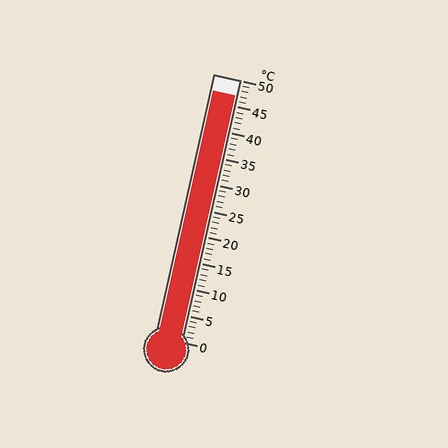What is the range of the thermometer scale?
The thermometer scale ranges from 0°C to 50°C.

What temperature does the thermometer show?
The thermometer shows approximately 47°C.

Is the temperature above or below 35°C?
The temperature is above 35°C.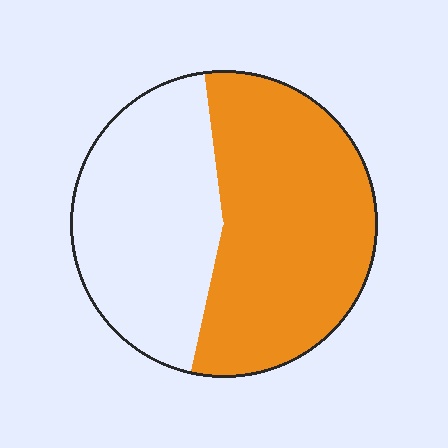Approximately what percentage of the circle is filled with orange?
Approximately 55%.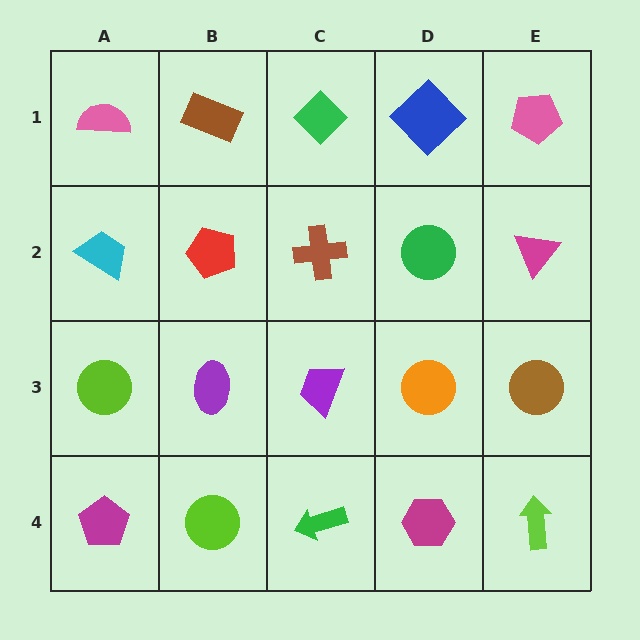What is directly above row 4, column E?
A brown circle.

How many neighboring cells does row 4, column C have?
3.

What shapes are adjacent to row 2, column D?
A blue diamond (row 1, column D), an orange circle (row 3, column D), a brown cross (row 2, column C), a magenta triangle (row 2, column E).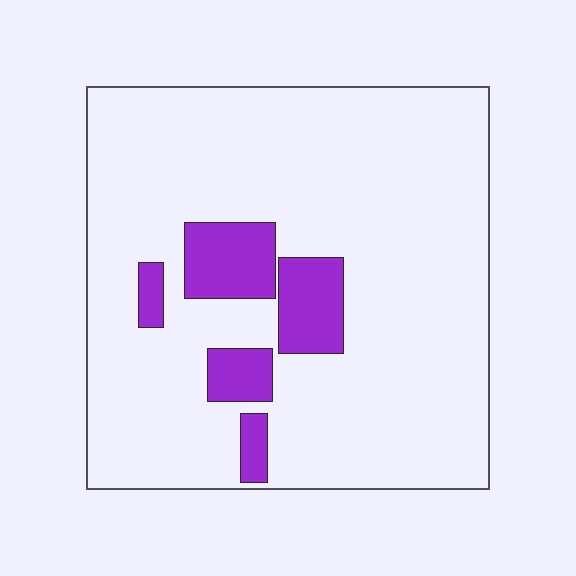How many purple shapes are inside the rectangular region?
5.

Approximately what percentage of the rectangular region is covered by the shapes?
Approximately 15%.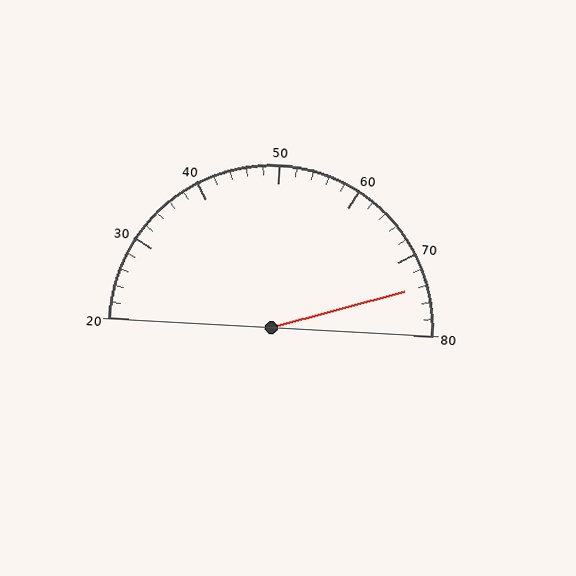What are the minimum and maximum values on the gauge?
The gauge ranges from 20 to 80.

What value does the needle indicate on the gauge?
The needle indicates approximately 74.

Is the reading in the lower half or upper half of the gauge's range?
The reading is in the upper half of the range (20 to 80).